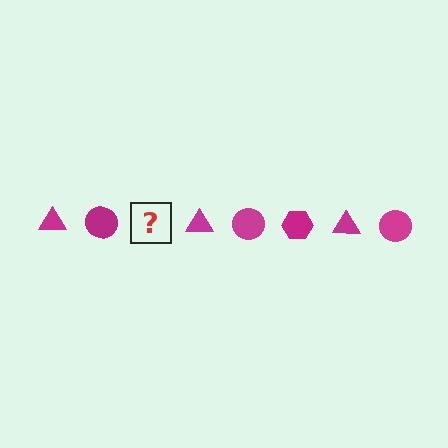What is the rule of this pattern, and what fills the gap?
The rule is that the pattern cycles through triangle, circle, hexagon shapes in magenta. The gap should be filled with a magenta hexagon.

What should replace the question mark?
The question mark should be replaced with a magenta hexagon.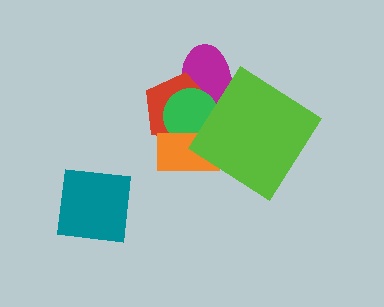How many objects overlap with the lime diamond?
3 objects overlap with the lime diamond.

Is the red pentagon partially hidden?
Yes, it is partially covered by another shape.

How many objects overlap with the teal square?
0 objects overlap with the teal square.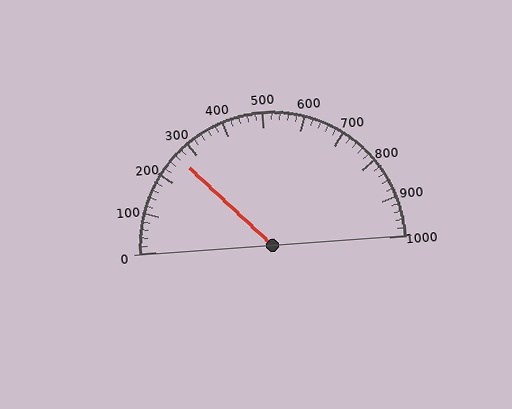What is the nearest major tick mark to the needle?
The nearest major tick mark is 300.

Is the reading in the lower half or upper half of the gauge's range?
The reading is in the lower half of the range (0 to 1000).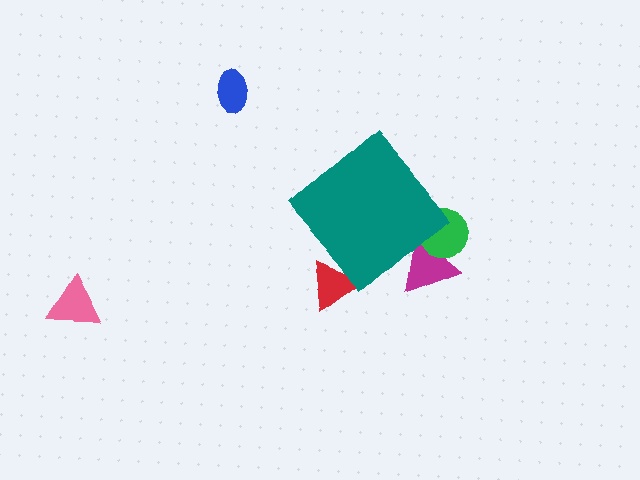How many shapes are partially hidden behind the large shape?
3 shapes are partially hidden.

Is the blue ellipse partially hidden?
No, the blue ellipse is fully visible.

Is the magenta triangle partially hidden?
Yes, the magenta triangle is partially hidden behind the teal diamond.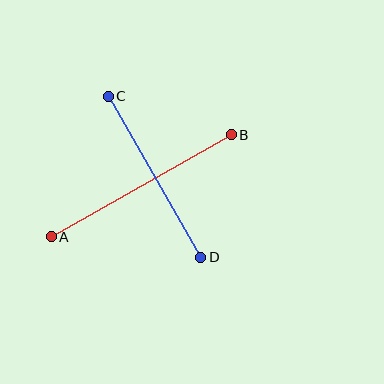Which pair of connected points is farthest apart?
Points A and B are farthest apart.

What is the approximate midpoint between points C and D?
The midpoint is at approximately (155, 177) pixels.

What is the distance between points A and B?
The distance is approximately 207 pixels.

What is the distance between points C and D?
The distance is approximately 186 pixels.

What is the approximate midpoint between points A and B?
The midpoint is at approximately (141, 186) pixels.